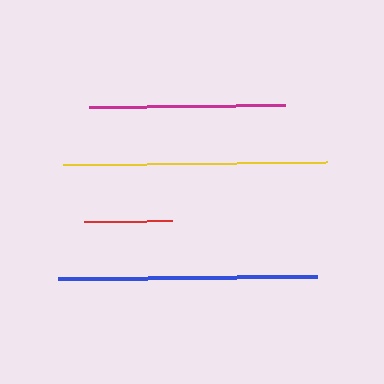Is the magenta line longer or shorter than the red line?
The magenta line is longer than the red line.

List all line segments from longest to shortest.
From longest to shortest: yellow, blue, magenta, red.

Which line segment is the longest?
The yellow line is the longest at approximately 264 pixels.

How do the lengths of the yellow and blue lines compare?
The yellow and blue lines are approximately the same length.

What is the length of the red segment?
The red segment is approximately 88 pixels long.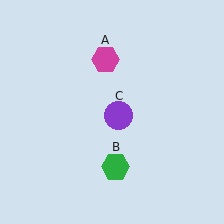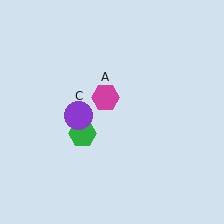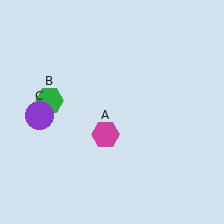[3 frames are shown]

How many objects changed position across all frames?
3 objects changed position: magenta hexagon (object A), green hexagon (object B), purple circle (object C).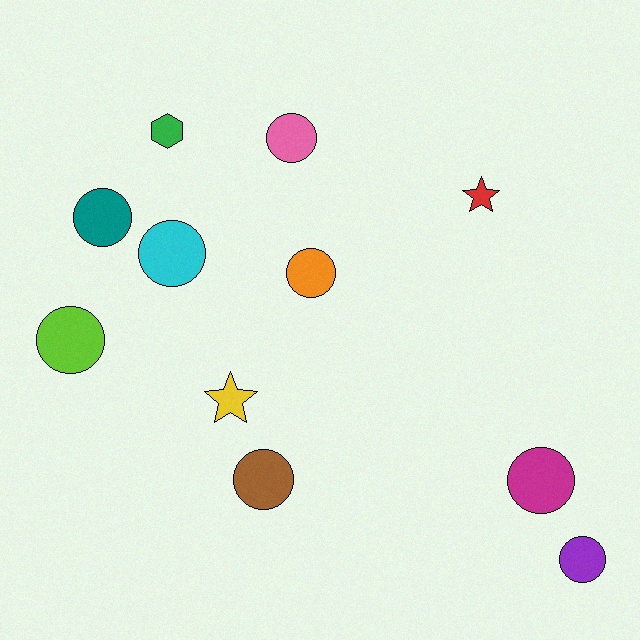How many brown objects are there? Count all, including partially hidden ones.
There is 1 brown object.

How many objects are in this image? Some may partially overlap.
There are 11 objects.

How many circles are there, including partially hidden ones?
There are 8 circles.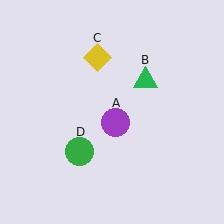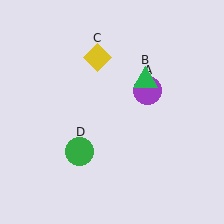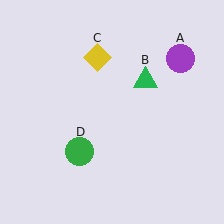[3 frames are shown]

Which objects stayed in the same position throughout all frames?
Green triangle (object B) and yellow diamond (object C) and green circle (object D) remained stationary.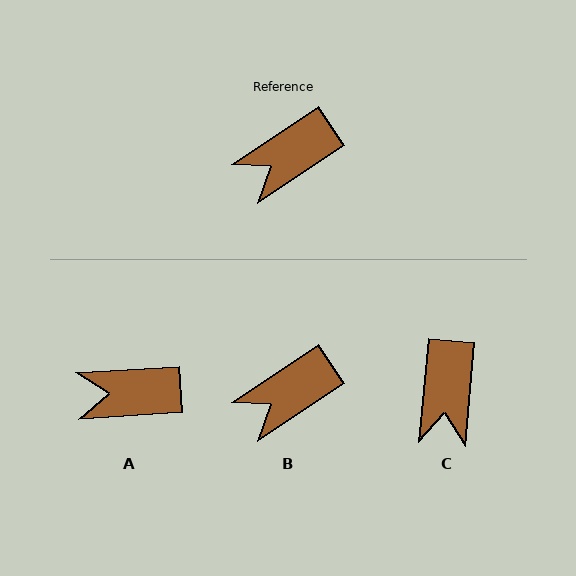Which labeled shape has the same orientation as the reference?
B.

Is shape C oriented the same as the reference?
No, it is off by about 51 degrees.